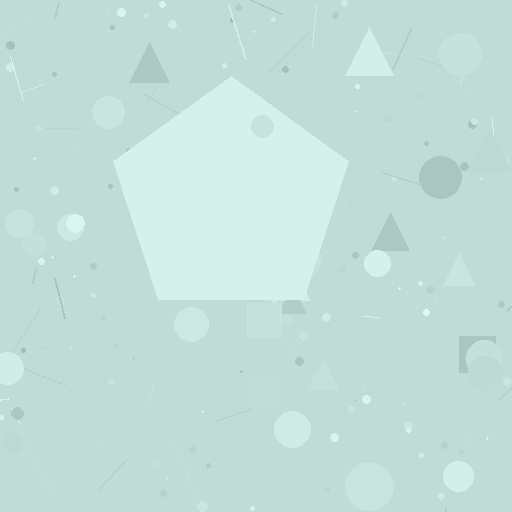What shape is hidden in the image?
A pentagon is hidden in the image.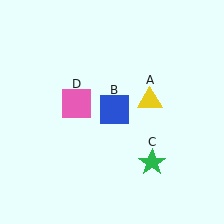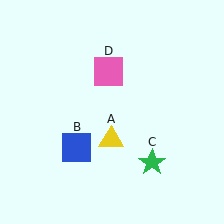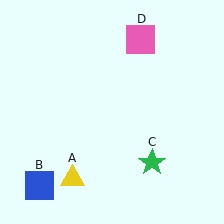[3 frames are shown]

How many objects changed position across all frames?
3 objects changed position: yellow triangle (object A), blue square (object B), pink square (object D).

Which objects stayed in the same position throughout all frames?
Green star (object C) remained stationary.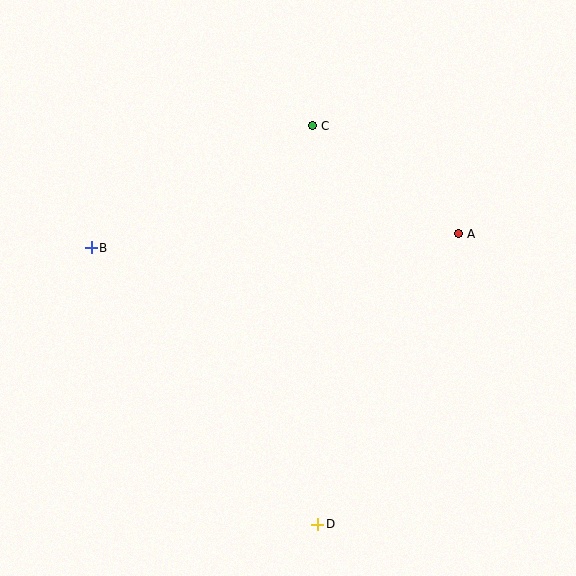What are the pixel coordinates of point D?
Point D is at (318, 524).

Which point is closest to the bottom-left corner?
Point D is closest to the bottom-left corner.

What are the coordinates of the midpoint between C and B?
The midpoint between C and B is at (202, 187).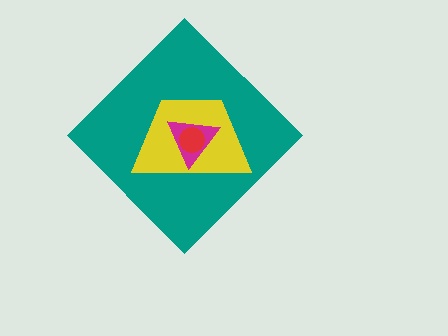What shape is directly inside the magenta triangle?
The red circle.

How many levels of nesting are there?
4.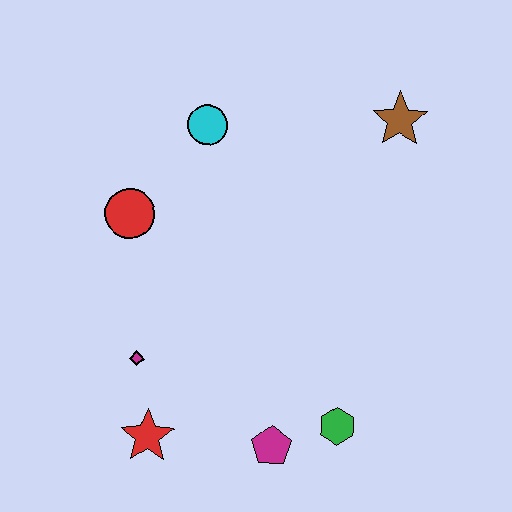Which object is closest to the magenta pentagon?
The green hexagon is closest to the magenta pentagon.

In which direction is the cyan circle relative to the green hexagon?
The cyan circle is above the green hexagon.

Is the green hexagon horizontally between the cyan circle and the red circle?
No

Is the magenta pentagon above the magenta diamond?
No